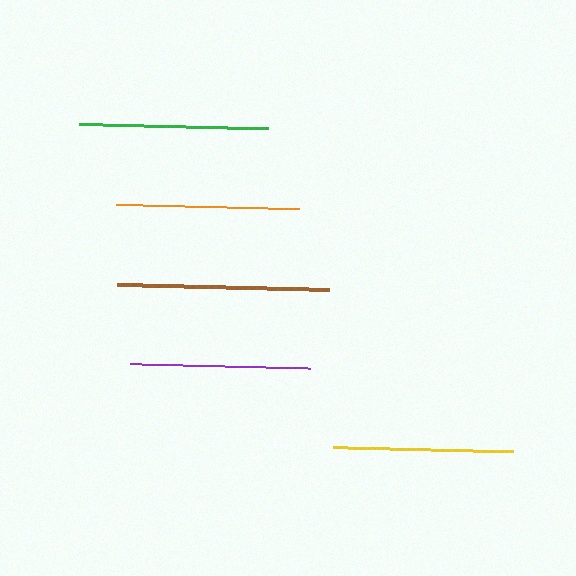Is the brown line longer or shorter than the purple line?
The brown line is longer than the purple line.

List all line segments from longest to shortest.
From longest to shortest: brown, green, orange, yellow, purple.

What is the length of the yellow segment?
The yellow segment is approximately 180 pixels long.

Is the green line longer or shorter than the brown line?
The brown line is longer than the green line.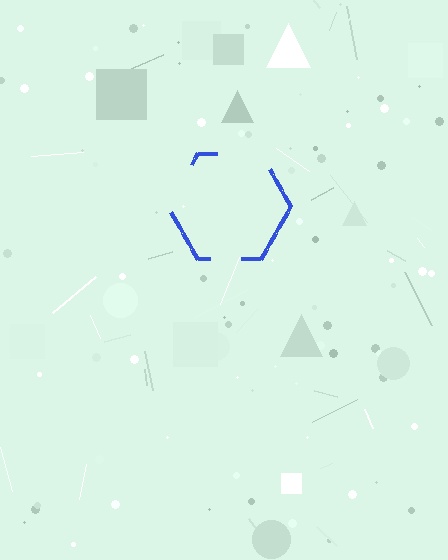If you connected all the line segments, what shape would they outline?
They would outline a hexagon.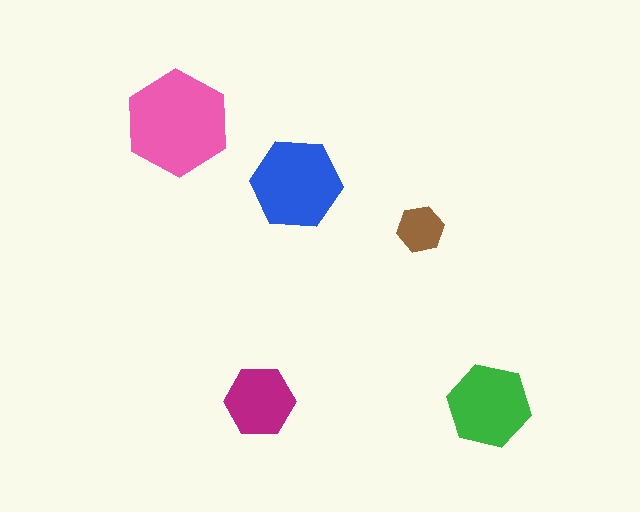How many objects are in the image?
There are 5 objects in the image.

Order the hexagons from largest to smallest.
the pink one, the blue one, the green one, the magenta one, the brown one.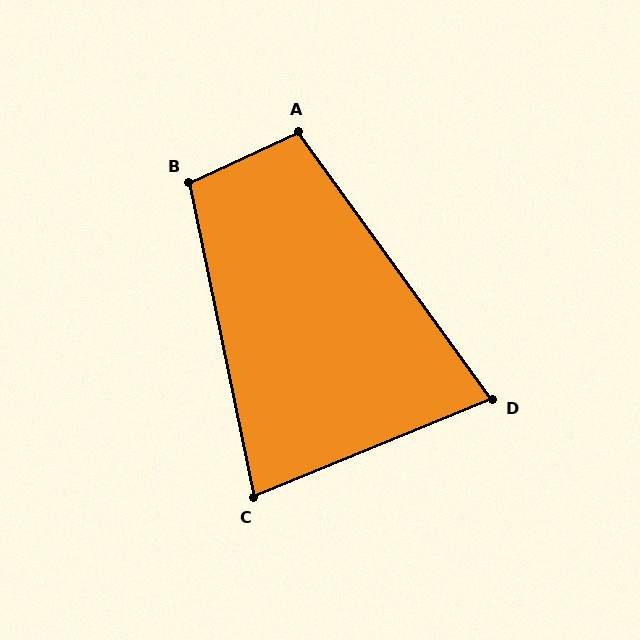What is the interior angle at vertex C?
Approximately 79 degrees (acute).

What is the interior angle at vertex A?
Approximately 101 degrees (obtuse).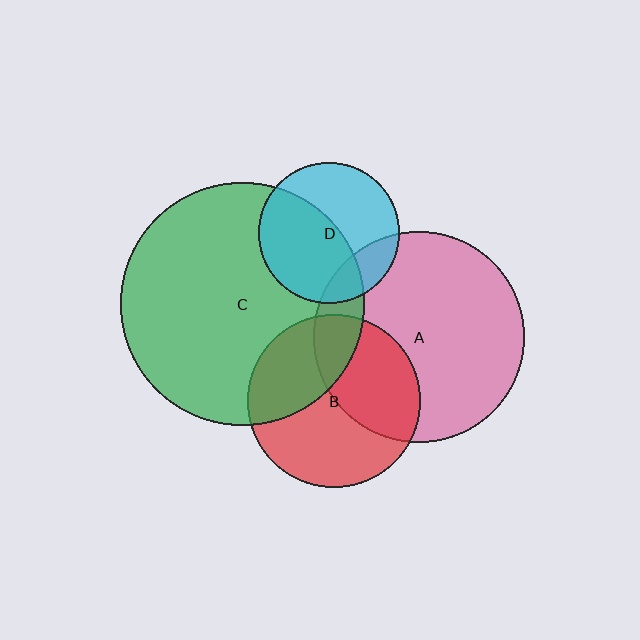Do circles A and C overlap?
Yes.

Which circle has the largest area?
Circle C (green).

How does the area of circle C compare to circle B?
Approximately 2.0 times.